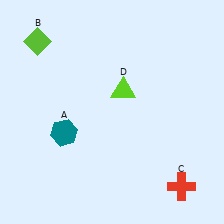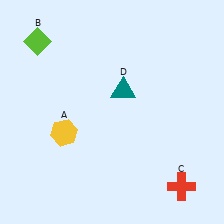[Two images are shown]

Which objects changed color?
A changed from teal to yellow. D changed from lime to teal.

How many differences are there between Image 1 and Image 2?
There are 2 differences between the two images.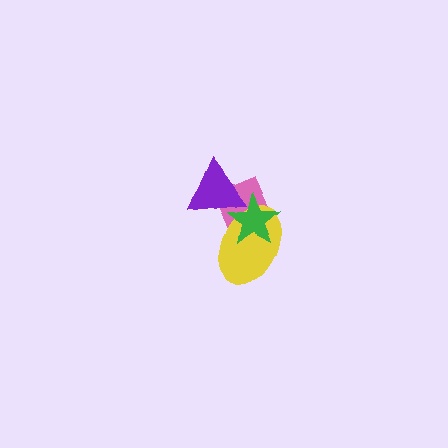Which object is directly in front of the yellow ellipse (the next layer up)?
The purple triangle is directly in front of the yellow ellipse.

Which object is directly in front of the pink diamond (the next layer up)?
The yellow ellipse is directly in front of the pink diamond.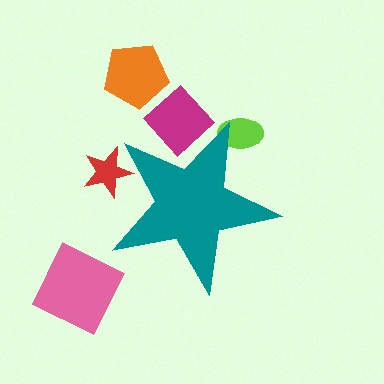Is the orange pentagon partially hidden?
No, the orange pentagon is fully visible.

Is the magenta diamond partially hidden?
Yes, the magenta diamond is partially hidden behind the teal star.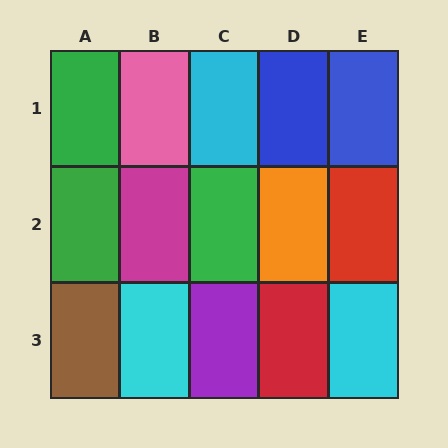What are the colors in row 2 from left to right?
Green, magenta, green, orange, red.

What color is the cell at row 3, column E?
Cyan.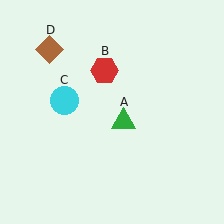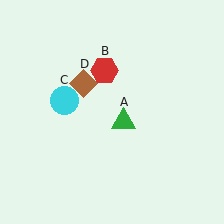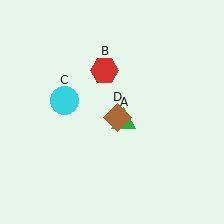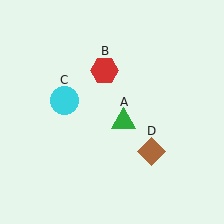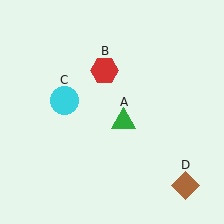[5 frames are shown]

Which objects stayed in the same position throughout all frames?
Green triangle (object A) and red hexagon (object B) and cyan circle (object C) remained stationary.